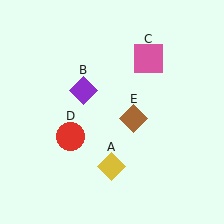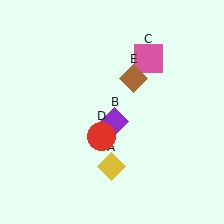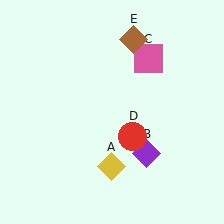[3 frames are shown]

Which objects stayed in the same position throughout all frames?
Yellow diamond (object A) and pink square (object C) remained stationary.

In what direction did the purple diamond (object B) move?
The purple diamond (object B) moved down and to the right.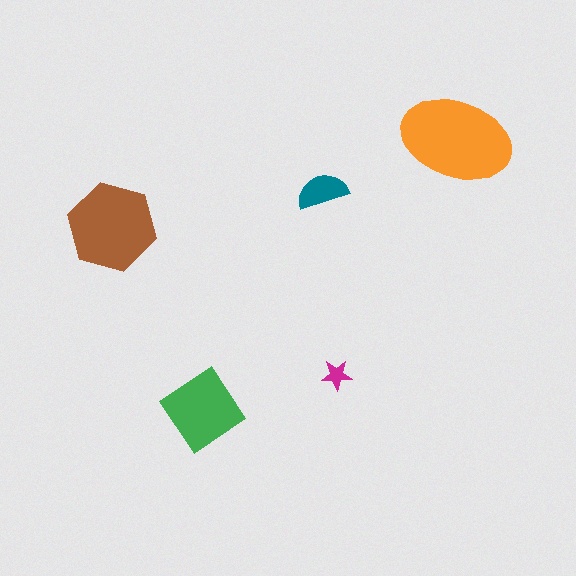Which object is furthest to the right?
The orange ellipse is rightmost.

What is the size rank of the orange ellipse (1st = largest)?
1st.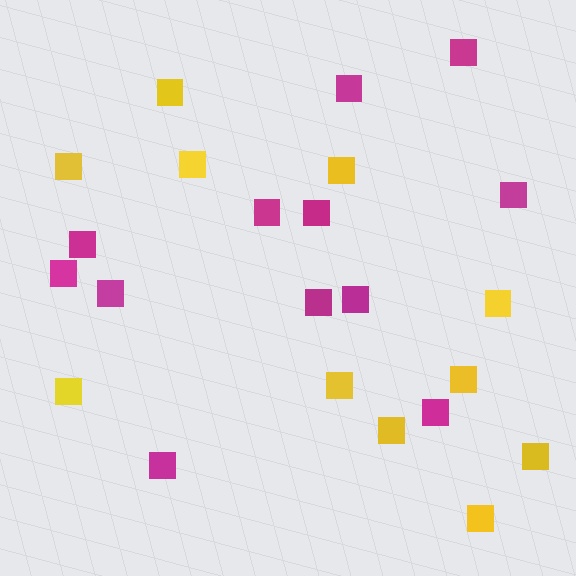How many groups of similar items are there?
There are 2 groups: one group of yellow squares (11) and one group of magenta squares (12).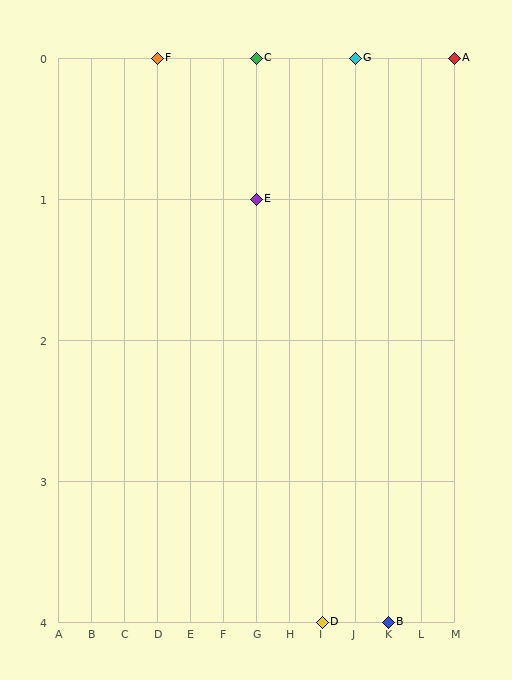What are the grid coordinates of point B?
Point B is at grid coordinates (K, 4).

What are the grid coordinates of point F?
Point F is at grid coordinates (D, 0).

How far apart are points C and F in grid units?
Points C and F are 3 columns apart.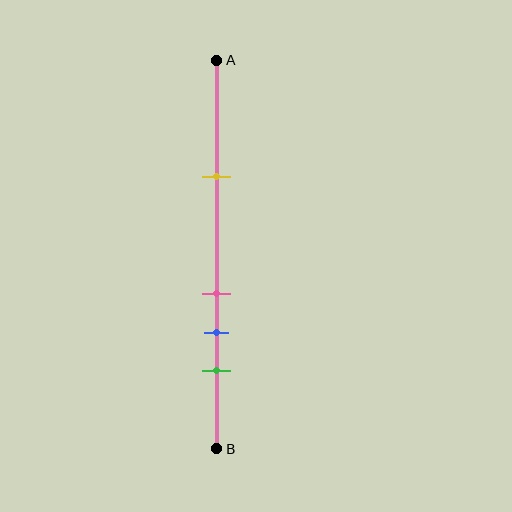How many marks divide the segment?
There are 4 marks dividing the segment.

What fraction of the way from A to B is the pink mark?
The pink mark is approximately 60% (0.6) of the way from A to B.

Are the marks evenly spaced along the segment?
No, the marks are not evenly spaced.